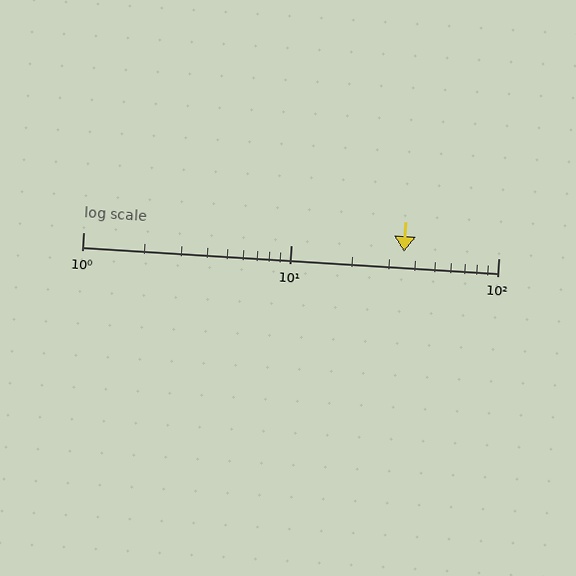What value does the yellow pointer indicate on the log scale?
The pointer indicates approximately 35.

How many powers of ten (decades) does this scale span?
The scale spans 2 decades, from 1 to 100.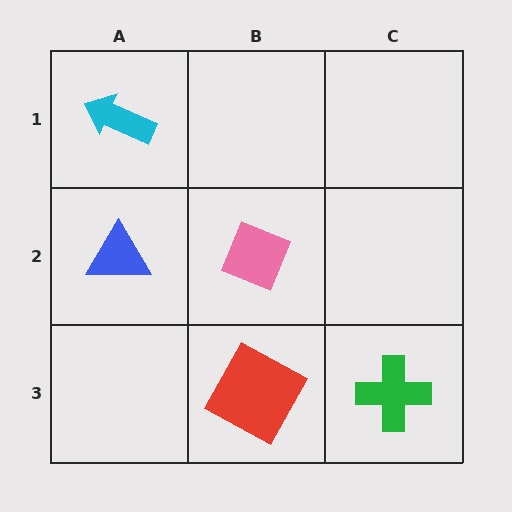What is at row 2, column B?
A pink diamond.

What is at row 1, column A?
A cyan arrow.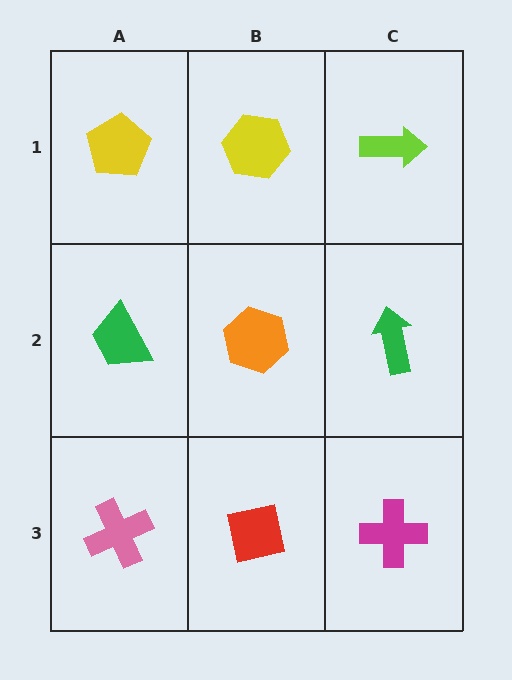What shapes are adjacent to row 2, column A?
A yellow pentagon (row 1, column A), a pink cross (row 3, column A), an orange hexagon (row 2, column B).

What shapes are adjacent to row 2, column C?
A lime arrow (row 1, column C), a magenta cross (row 3, column C), an orange hexagon (row 2, column B).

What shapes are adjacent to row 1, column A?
A green trapezoid (row 2, column A), a yellow hexagon (row 1, column B).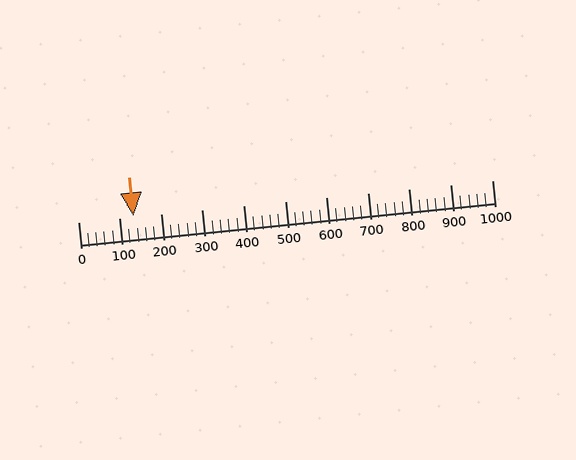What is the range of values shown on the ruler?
The ruler shows values from 0 to 1000.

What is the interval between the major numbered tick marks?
The major tick marks are spaced 100 units apart.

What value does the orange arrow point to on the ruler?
The orange arrow points to approximately 133.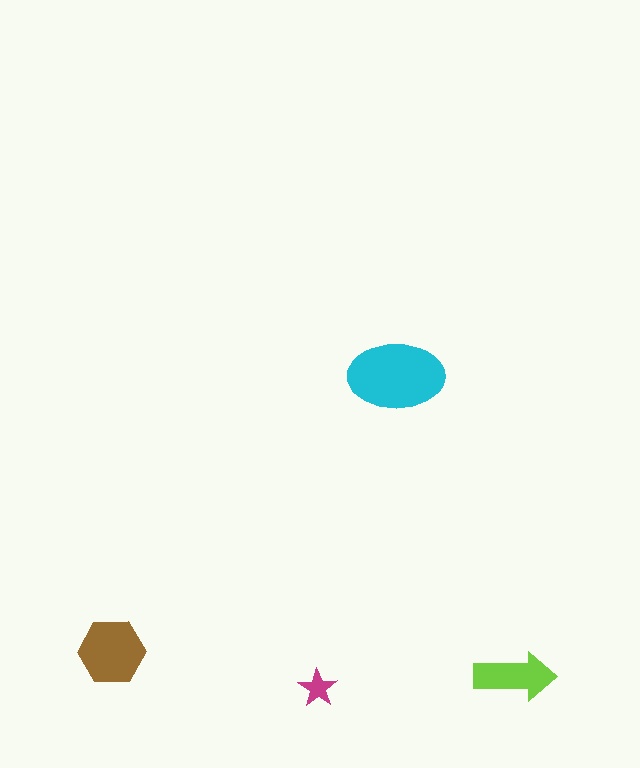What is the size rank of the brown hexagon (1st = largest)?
2nd.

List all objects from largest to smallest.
The cyan ellipse, the brown hexagon, the lime arrow, the magenta star.